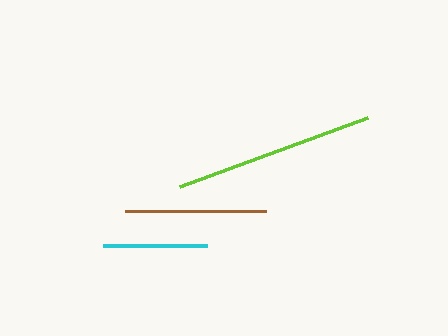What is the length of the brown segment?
The brown segment is approximately 142 pixels long.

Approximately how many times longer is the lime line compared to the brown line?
The lime line is approximately 1.4 times the length of the brown line.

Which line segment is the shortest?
The cyan line is the shortest at approximately 104 pixels.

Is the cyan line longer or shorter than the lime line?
The lime line is longer than the cyan line.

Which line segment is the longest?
The lime line is the longest at approximately 200 pixels.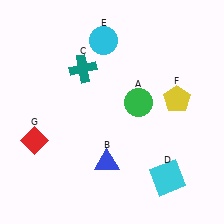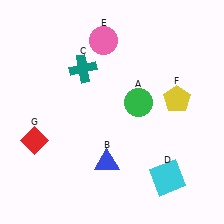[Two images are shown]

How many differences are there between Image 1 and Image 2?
There is 1 difference between the two images.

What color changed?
The circle (E) changed from cyan in Image 1 to pink in Image 2.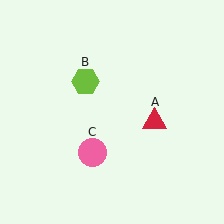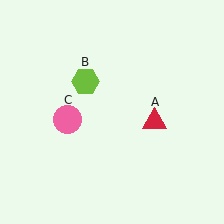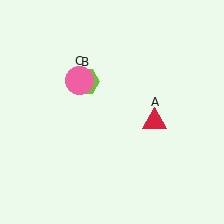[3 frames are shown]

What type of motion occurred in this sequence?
The pink circle (object C) rotated clockwise around the center of the scene.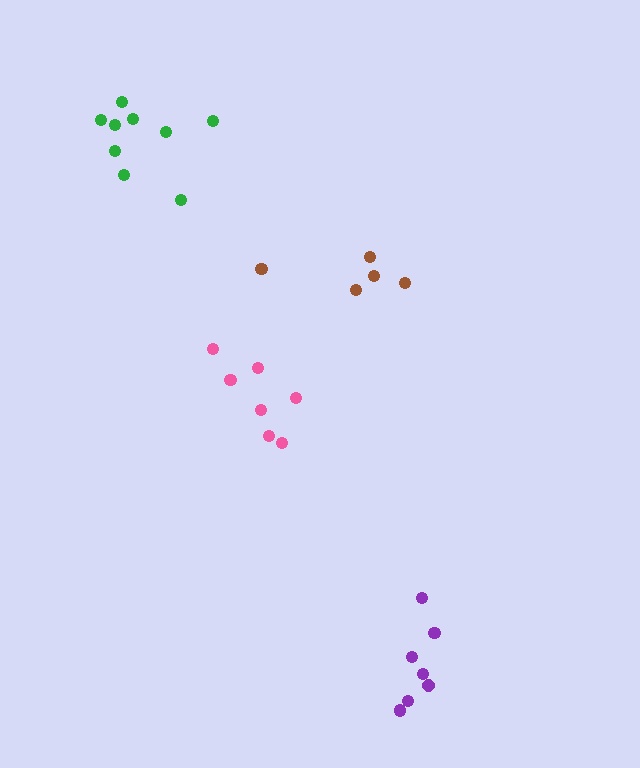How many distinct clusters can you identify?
There are 4 distinct clusters.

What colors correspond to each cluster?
The clusters are colored: brown, pink, purple, green.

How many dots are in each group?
Group 1: 5 dots, Group 2: 7 dots, Group 3: 7 dots, Group 4: 9 dots (28 total).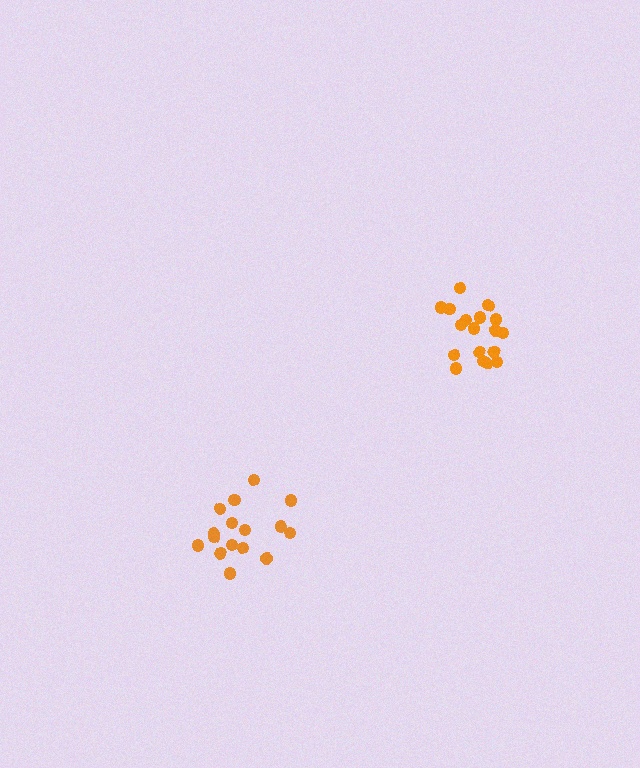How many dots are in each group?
Group 1: 18 dots, Group 2: 16 dots (34 total).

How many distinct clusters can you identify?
There are 2 distinct clusters.